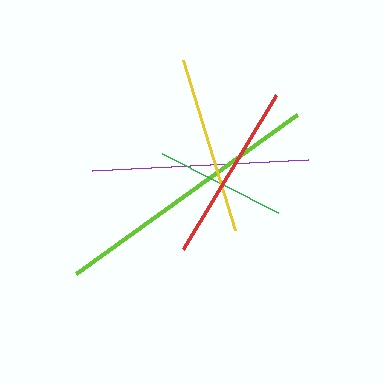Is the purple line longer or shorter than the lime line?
The lime line is longer than the purple line.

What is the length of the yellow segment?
The yellow segment is approximately 178 pixels long.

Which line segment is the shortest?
The green line is the shortest at approximately 130 pixels.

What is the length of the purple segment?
The purple segment is approximately 217 pixels long.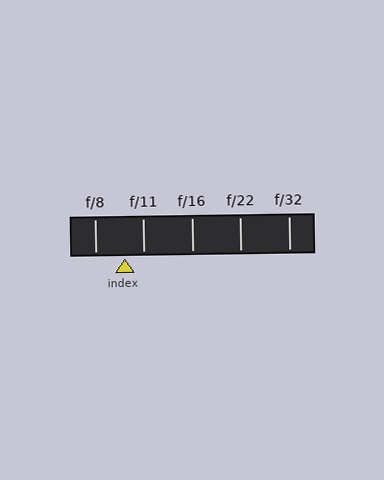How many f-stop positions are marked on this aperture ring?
There are 5 f-stop positions marked.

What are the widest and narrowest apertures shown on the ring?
The widest aperture shown is f/8 and the narrowest is f/32.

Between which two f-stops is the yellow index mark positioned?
The index mark is between f/8 and f/11.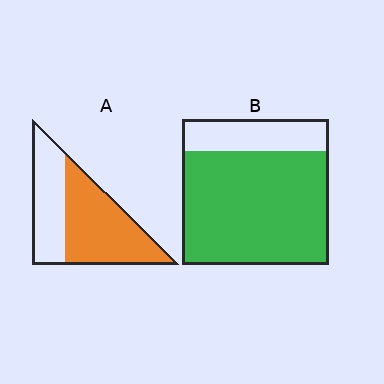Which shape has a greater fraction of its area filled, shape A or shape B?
Shape B.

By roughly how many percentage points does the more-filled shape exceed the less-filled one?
By roughly 20 percentage points (B over A).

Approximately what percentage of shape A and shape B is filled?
A is approximately 60% and B is approximately 80%.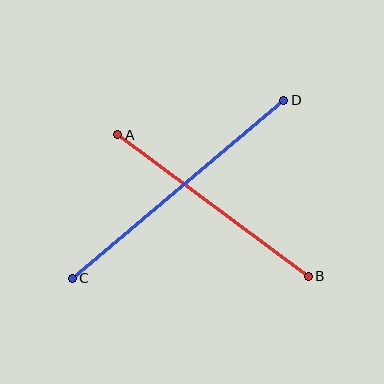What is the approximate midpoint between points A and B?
The midpoint is at approximately (213, 206) pixels.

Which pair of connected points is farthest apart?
Points C and D are farthest apart.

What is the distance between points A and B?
The distance is approximately 237 pixels.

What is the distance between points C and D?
The distance is approximately 276 pixels.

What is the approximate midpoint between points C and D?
The midpoint is at approximately (178, 189) pixels.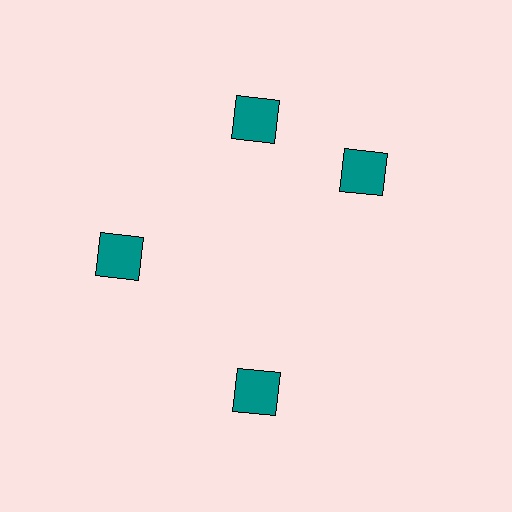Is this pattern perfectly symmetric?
No. The 4 teal squares are arranged in a ring, but one element near the 3 o'clock position is rotated out of alignment along the ring, breaking the 4-fold rotational symmetry.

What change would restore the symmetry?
The symmetry would be restored by rotating it back into even spacing with its neighbors so that all 4 squares sit at equal angles and equal distance from the center.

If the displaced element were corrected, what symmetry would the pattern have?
It would have 4-fold rotational symmetry — the pattern would map onto itself every 90 degrees.